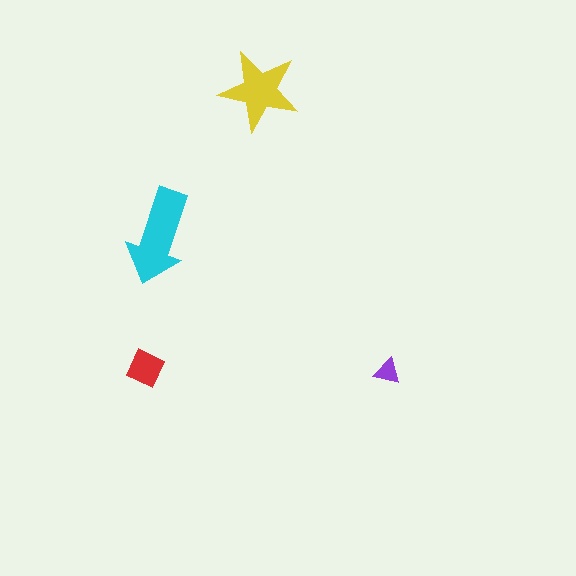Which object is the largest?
The cyan arrow.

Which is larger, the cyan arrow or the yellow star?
The cyan arrow.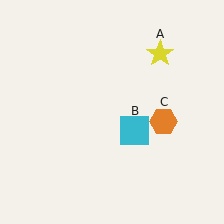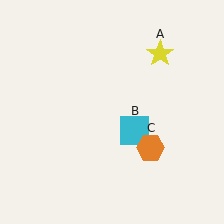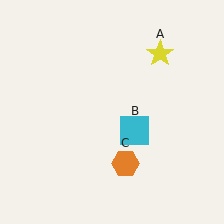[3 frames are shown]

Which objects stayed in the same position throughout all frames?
Yellow star (object A) and cyan square (object B) remained stationary.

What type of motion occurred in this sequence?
The orange hexagon (object C) rotated clockwise around the center of the scene.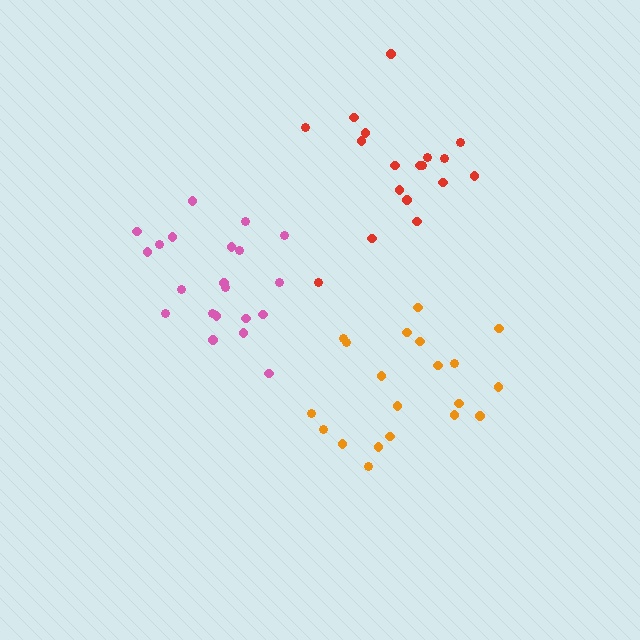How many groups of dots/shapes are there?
There are 3 groups.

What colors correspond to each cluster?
The clusters are colored: orange, red, pink.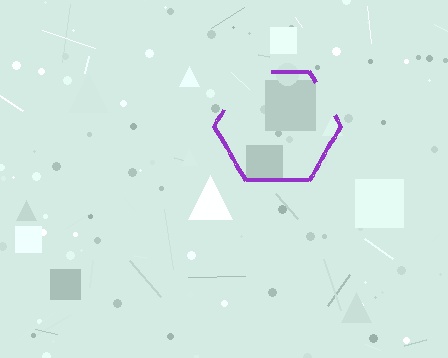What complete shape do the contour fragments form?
The contour fragments form a hexagon.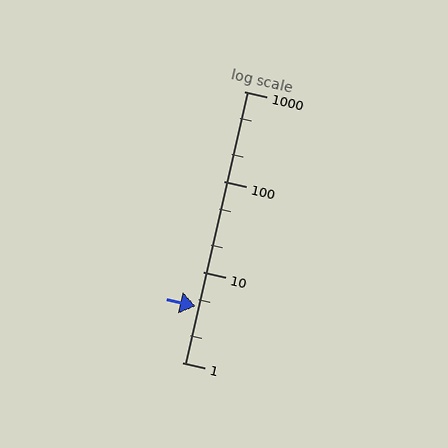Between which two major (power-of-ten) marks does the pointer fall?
The pointer is between 1 and 10.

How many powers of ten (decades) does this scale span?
The scale spans 3 decades, from 1 to 1000.